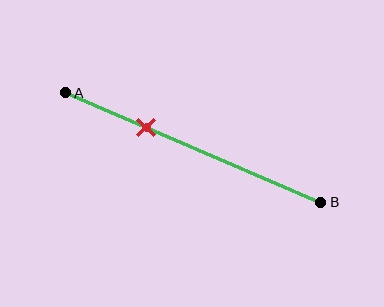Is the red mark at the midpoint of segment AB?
No, the mark is at about 30% from A, not at the 50% midpoint.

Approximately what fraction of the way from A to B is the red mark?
The red mark is approximately 30% of the way from A to B.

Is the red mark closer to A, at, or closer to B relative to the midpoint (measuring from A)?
The red mark is closer to point A than the midpoint of segment AB.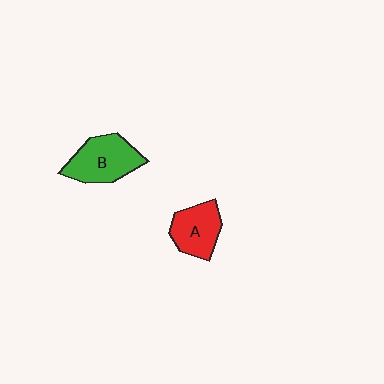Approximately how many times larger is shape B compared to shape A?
Approximately 1.2 times.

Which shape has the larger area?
Shape B (green).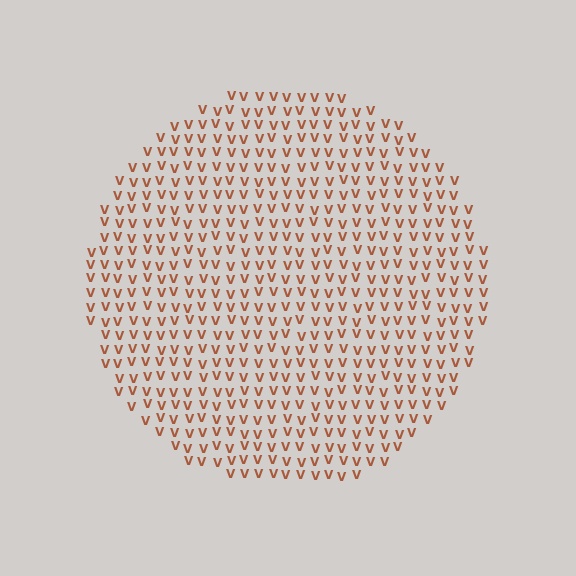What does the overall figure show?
The overall figure shows a circle.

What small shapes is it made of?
It is made of small letter V's.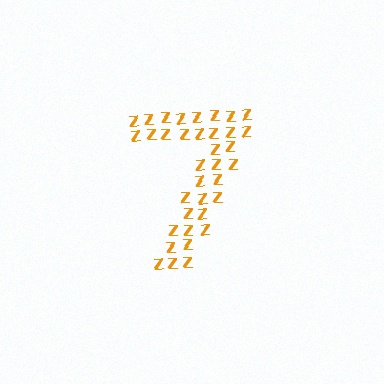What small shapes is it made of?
It is made of small letter Z's.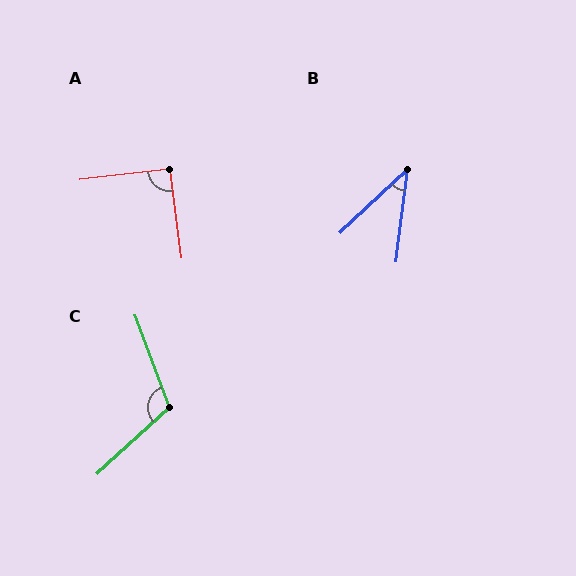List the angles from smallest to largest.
B (40°), A (90°), C (112°).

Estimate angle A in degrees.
Approximately 90 degrees.